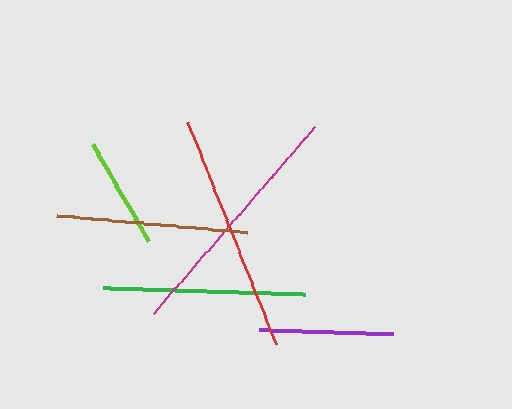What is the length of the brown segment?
The brown segment is approximately 192 pixels long.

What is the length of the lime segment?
The lime segment is approximately 112 pixels long.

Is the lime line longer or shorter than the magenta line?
The magenta line is longer than the lime line.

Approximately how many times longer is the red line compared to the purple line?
The red line is approximately 1.8 times the length of the purple line.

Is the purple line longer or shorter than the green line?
The green line is longer than the purple line.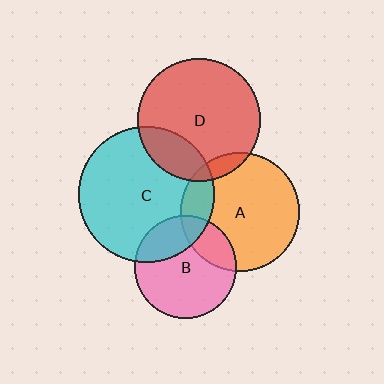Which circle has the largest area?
Circle C (cyan).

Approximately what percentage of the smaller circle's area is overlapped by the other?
Approximately 10%.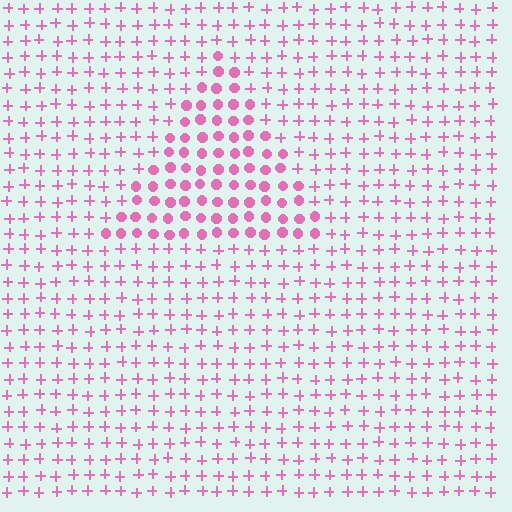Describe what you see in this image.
The image is filled with small pink elements arranged in a uniform grid. A triangle-shaped region contains circles, while the surrounding area contains plus signs. The boundary is defined purely by the change in element shape.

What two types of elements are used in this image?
The image uses circles inside the triangle region and plus signs outside it.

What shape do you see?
I see a triangle.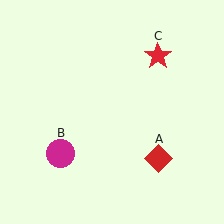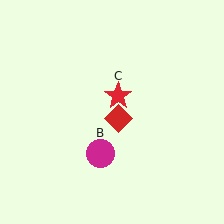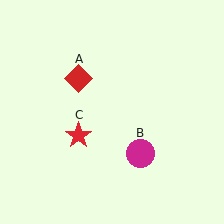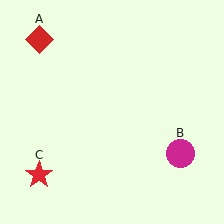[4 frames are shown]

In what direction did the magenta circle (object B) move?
The magenta circle (object B) moved right.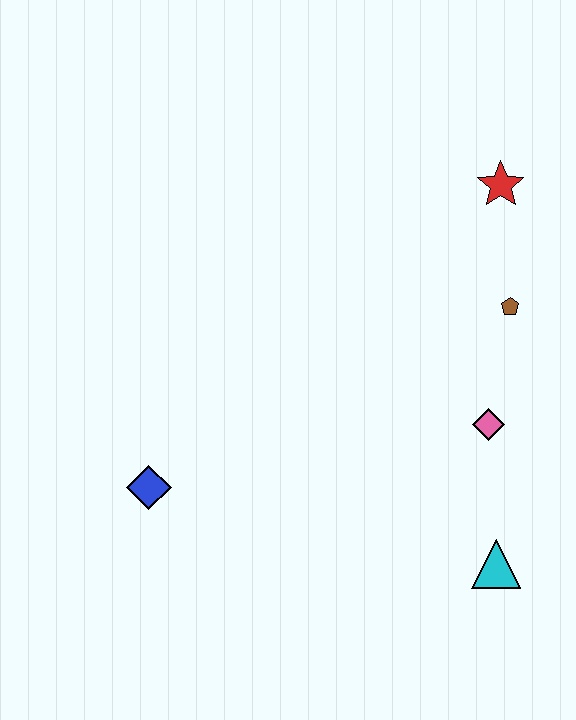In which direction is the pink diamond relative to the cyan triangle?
The pink diamond is above the cyan triangle.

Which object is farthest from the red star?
The blue diamond is farthest from the red star.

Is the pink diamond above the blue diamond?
Yes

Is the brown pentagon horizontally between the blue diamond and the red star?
No